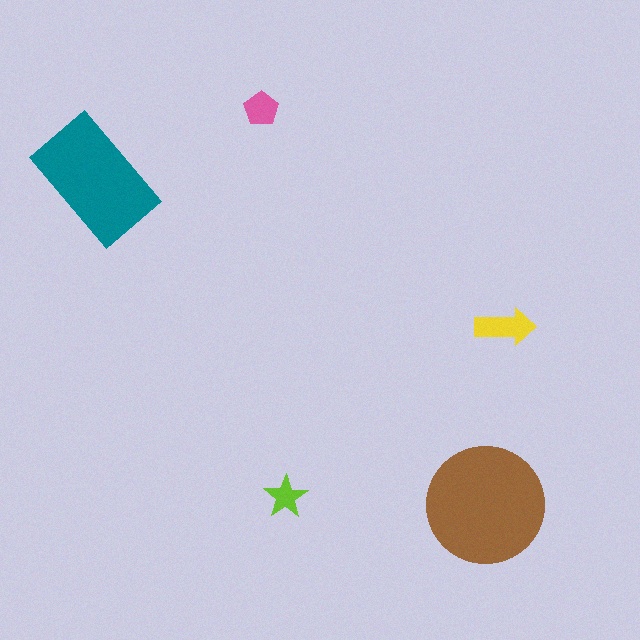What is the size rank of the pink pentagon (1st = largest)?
4th.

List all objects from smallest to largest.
The lime star, the pink pentagon, the yellow arrow, the teal rectangle, the brown circle.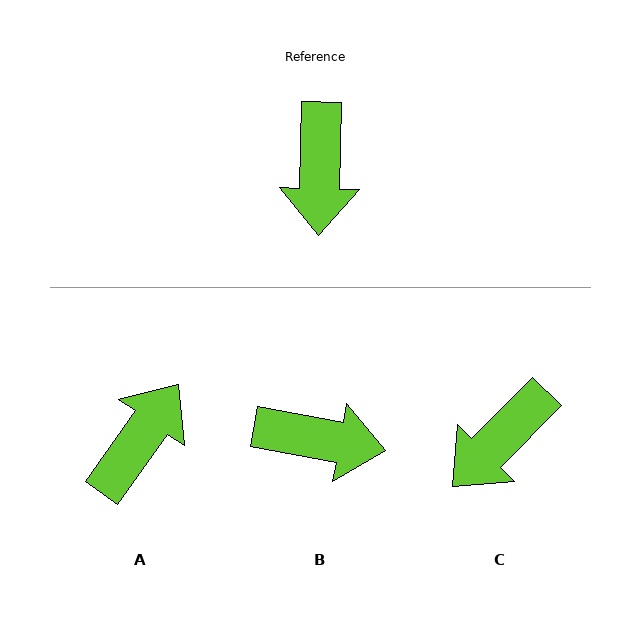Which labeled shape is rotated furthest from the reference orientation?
A, about 146 degrees away.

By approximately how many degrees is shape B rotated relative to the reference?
Approximately 81 degrees counter-clockwise.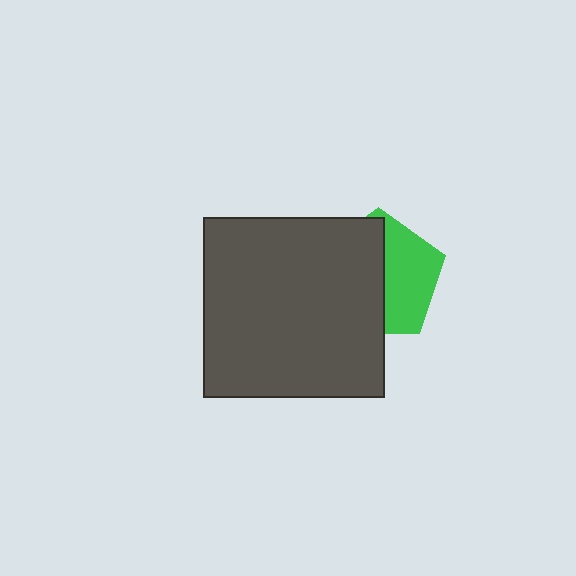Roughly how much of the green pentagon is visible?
A small part of it is visible (roughly 44%).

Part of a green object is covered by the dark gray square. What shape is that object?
It is a pentagon.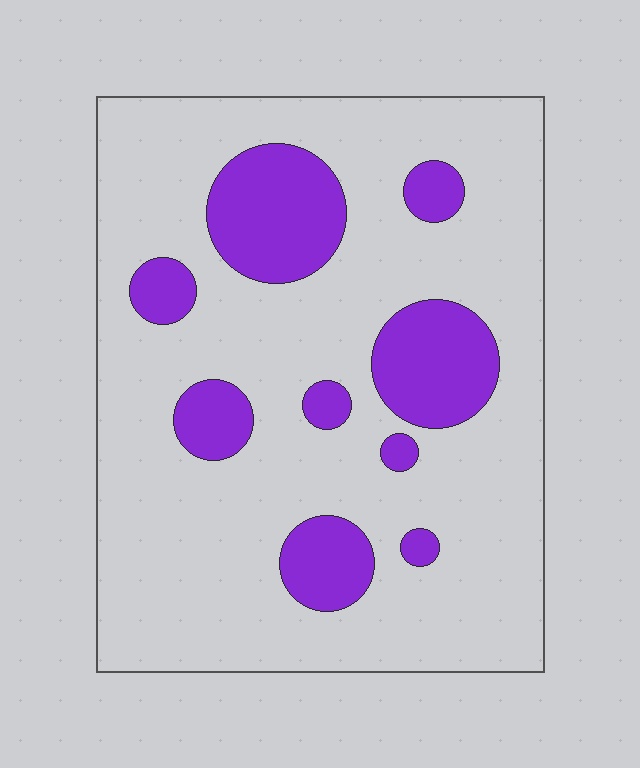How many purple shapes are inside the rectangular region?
9.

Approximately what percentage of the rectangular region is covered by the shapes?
Approximately 20%.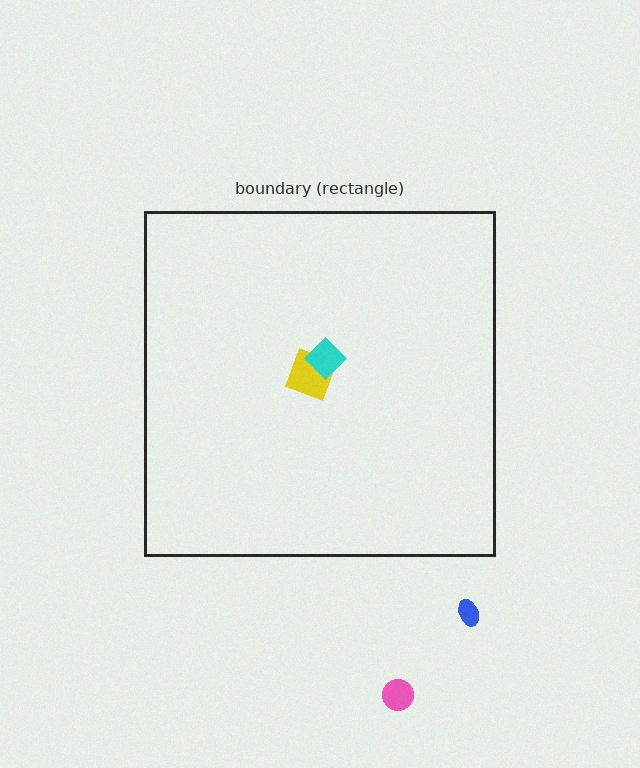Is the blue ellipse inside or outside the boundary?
Outside.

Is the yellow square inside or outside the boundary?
Inside.